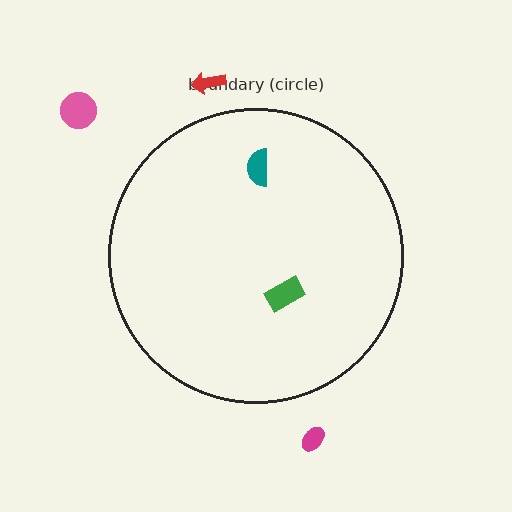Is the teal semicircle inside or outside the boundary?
Inside.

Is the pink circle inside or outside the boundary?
Outside.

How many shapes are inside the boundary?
2 inside, 3 outside.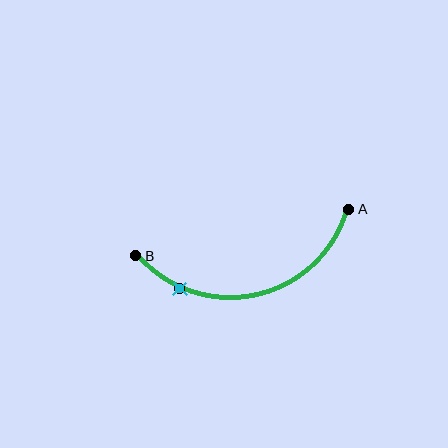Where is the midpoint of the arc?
The arc midpoint is the point on the curve farthest from the straight line joining A and B. It sits below that line.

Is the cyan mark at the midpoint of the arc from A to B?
No. The cyan mark lies on the arc but is closer to endpoint B. The arc midpoint would be at the point on the curve equidistant along the arc from both A and B.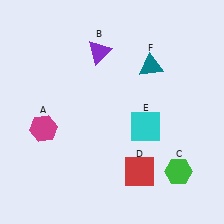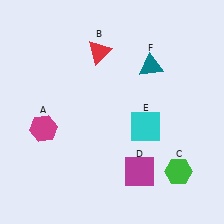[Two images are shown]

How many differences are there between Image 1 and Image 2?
There are 2 differences between the two images.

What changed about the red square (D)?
In Image 1, D is red. In Image 2, it changed to magenta.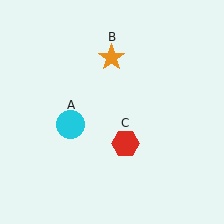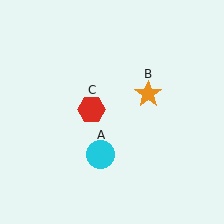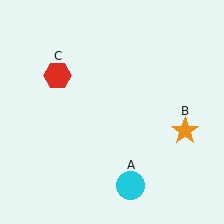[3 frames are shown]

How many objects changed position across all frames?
3 objects changed position: cyan circle (object A), orange star (object B), red hexagon (object C).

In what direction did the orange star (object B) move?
The orange star (object B) moved down and to the right.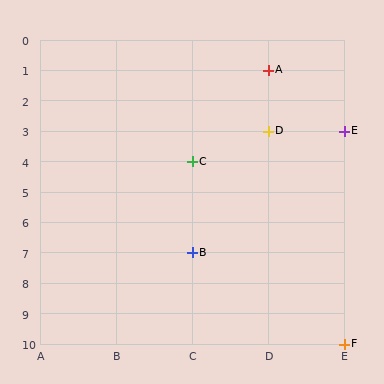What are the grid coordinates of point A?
Point A is at grid coordinates (D, 1).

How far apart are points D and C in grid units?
Points D and C are 1 column and 1 row apart (about 1.4 grid units diagonally).